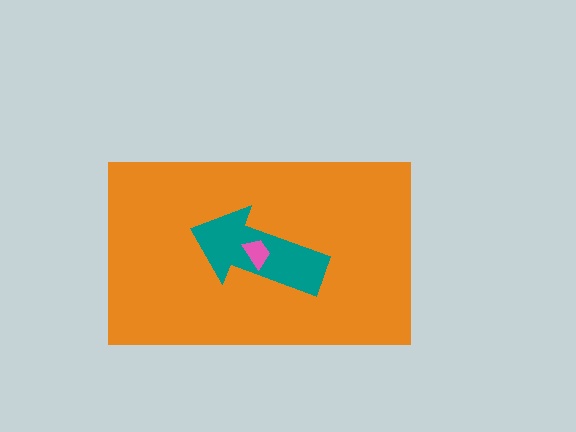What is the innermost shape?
The pink trapezoid.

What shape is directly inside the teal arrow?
The pink trapezoid.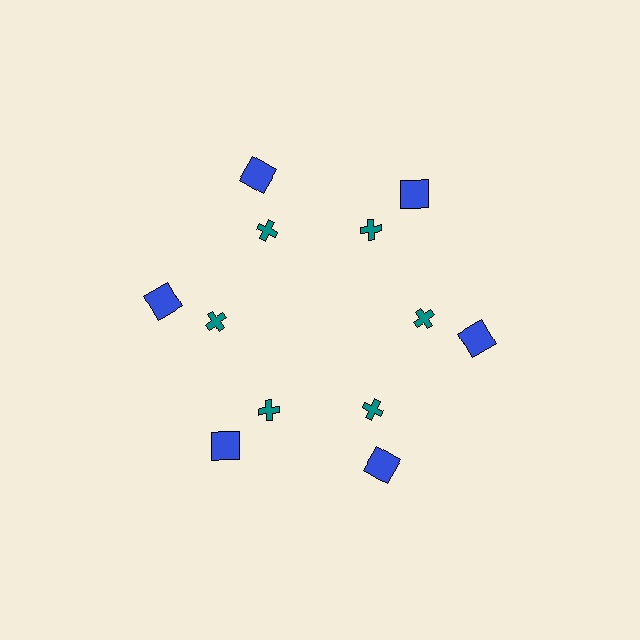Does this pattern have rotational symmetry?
Yes, this pattern has 6-fold rotational symmetry. It looks the same after rotating 60 degrees around the center.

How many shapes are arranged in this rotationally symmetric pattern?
There are 12 shapes, arranged in 6 groups of 2.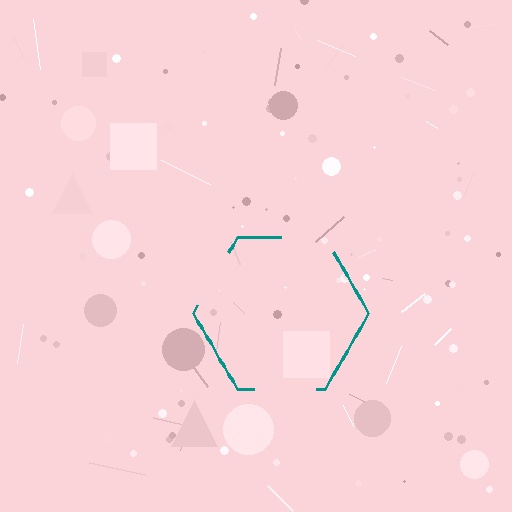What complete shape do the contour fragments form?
The contour fragments form a hexagon.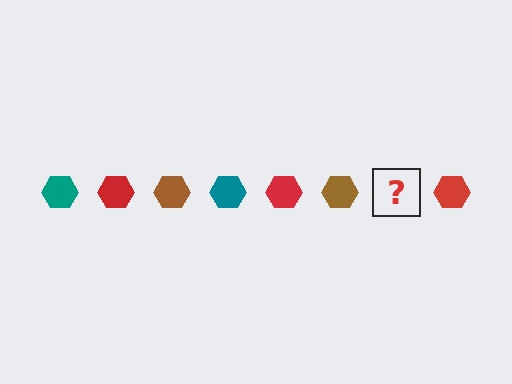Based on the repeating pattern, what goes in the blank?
The blank should be a teal hexagon.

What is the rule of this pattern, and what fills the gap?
The rule is that the pattern cycles through teal, red, brown hexagons. The gap should be filled with a teal hexagon.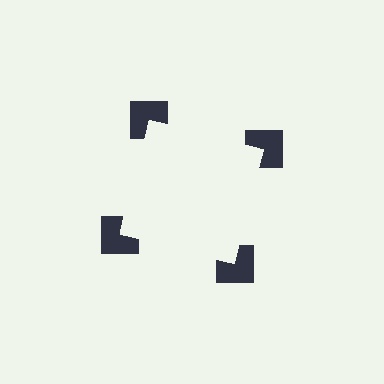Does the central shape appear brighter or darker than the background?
It typically appears slightly brighter than the background, even though no actual brightness change is drawn.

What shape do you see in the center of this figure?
An illusory square — its edges are inferred from the aligned wedge cuts in the notched squares, not physically drawn.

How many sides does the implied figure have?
4 sides.